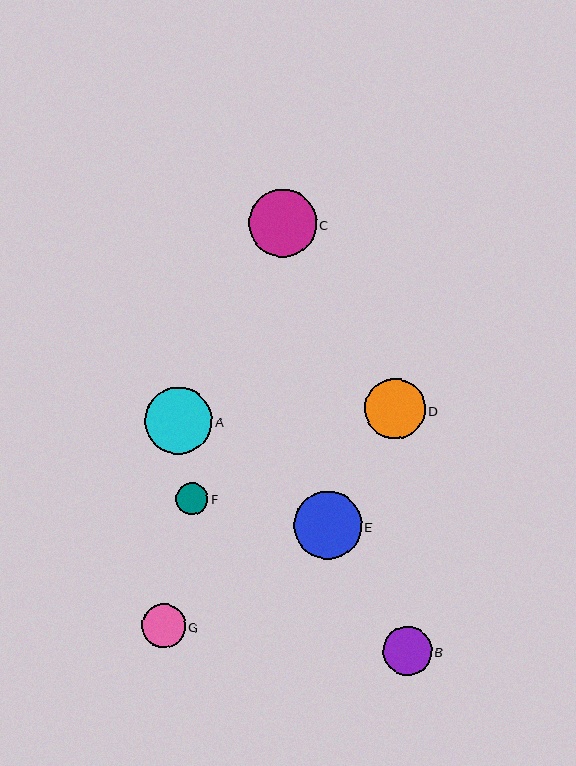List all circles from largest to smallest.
From largest to smallest: C, E, A, D, B, G, F.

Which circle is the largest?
Circle C is the largest with a size of approximately 68 pixels.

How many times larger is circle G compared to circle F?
Circle G is approximately 1.4 times the size of circle F.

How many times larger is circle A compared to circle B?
Circle A is approximately 1.4 times the size of circle B.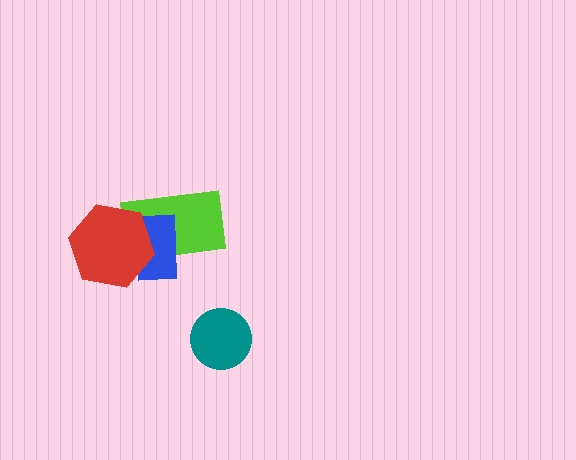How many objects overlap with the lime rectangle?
2 objects overlap with the lime rectangle.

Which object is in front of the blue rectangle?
The red hexagon is in front of the blue rectangle.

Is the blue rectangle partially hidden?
Yes, it is partially covered by another shape.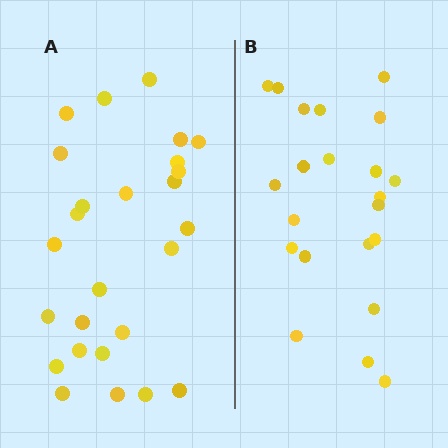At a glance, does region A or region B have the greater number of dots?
Region A (the left region) has more dots.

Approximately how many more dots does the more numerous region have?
Region A has about 4 more dots than region B.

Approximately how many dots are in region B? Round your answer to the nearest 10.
About 20 dots. (The exact count is 22, which rounds to 20.)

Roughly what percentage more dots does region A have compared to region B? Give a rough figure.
About 20% more.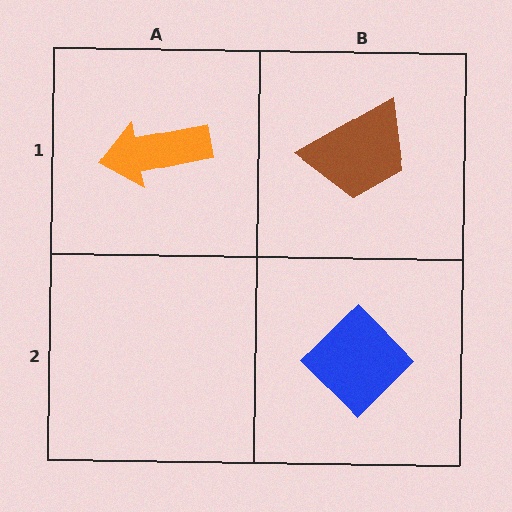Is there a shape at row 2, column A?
No, that cell is empty.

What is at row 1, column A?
An orange arrow.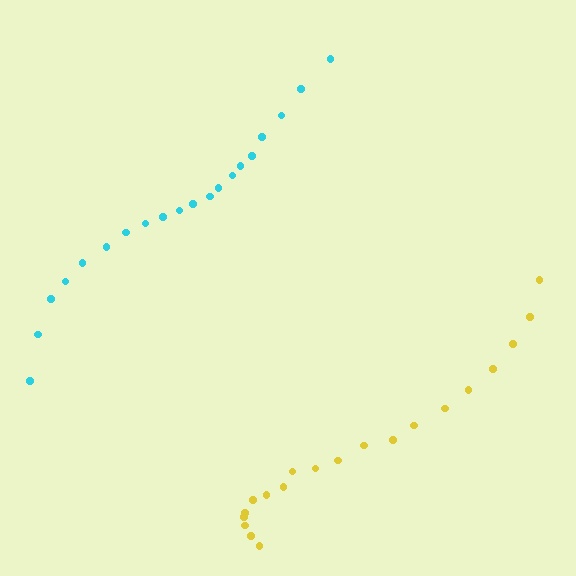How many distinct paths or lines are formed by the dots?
There are 2 distinct paths.